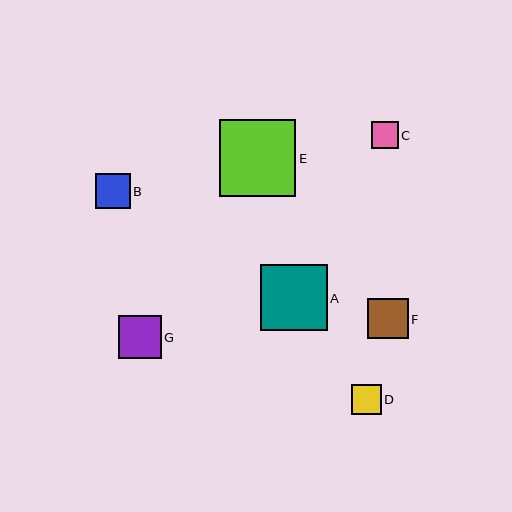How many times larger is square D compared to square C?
Square D is approximately 1.1 times the size of square C.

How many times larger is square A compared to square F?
Square A is approximately 1.6 times the size of square F.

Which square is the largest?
Square E is the largest with a size of approximately 76 pixels.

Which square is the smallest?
Square C is the smallest with a size of approximately 27 pixels.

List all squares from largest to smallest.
From largest to smallest: E, A, G, F, B, D, C.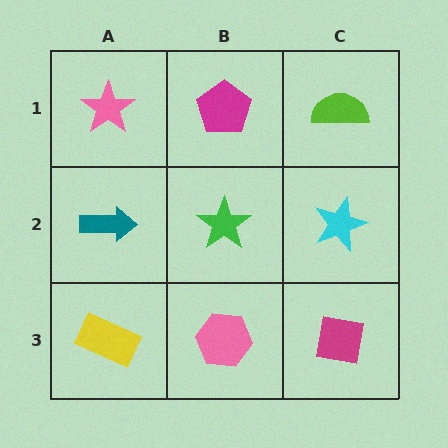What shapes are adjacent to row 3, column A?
A teal arrow (row 2, column A), a pink hexagon (row 3, column B).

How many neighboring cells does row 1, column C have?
2.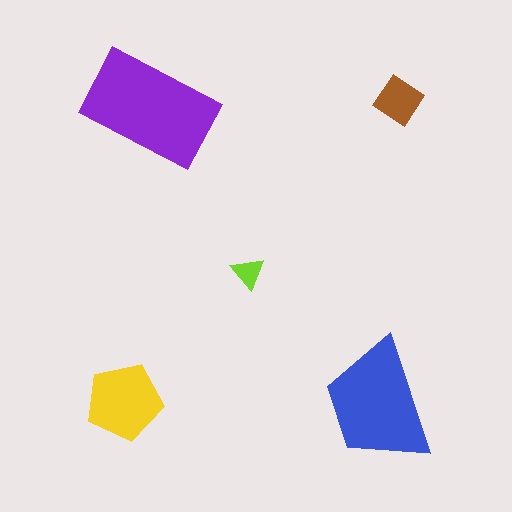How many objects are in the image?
There are 5 objects in the image.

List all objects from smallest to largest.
The lime triangle, the brown diamond, the yellow pentagon, the blue trapezoid, the purple rectangle.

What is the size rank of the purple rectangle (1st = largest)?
1st.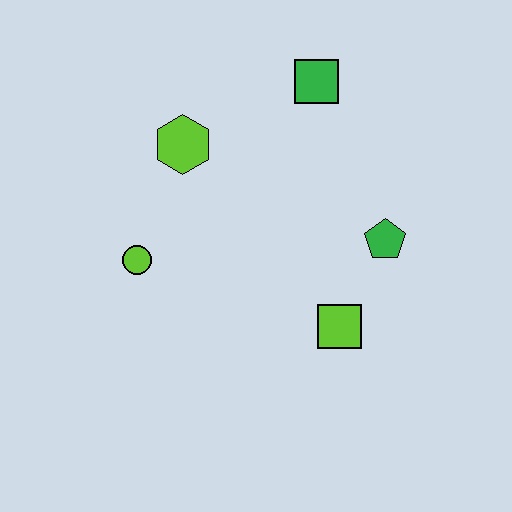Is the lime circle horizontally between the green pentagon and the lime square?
No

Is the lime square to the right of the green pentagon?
No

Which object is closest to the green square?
The lime hexagon is closest to the green square.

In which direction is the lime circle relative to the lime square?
The lime circle is to the left of the lime square.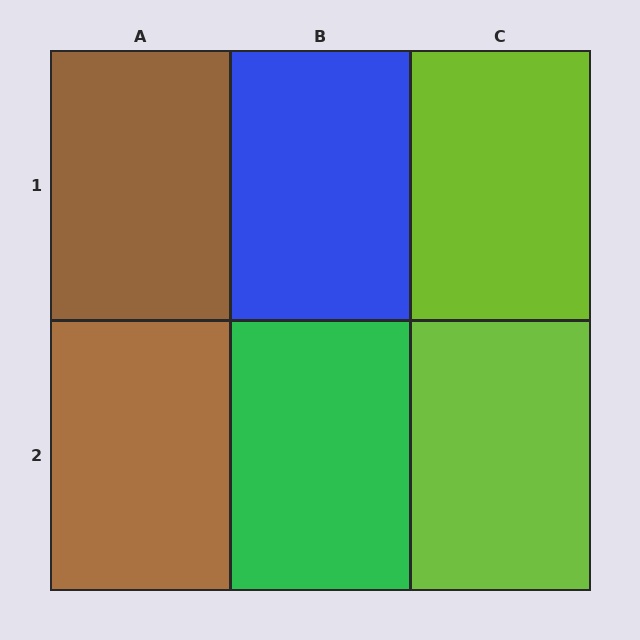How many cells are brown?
2 cells are brown.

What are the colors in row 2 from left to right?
Brown, green, lime.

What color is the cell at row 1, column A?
Brown.